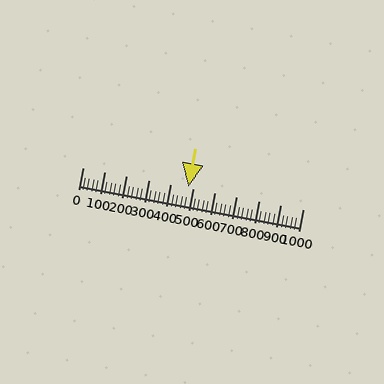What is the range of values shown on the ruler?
The ruler shows values from 0 to 1000.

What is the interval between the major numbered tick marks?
The major tick marks are spaced 100 units apart.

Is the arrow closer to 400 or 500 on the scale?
The arrow is closer to 500.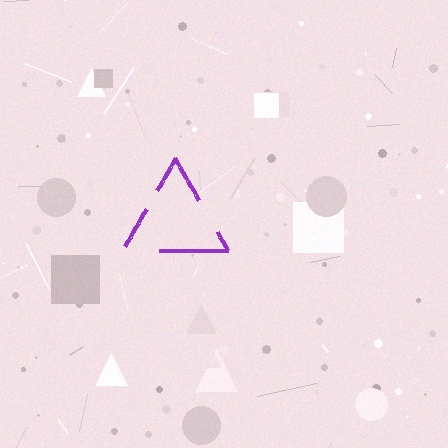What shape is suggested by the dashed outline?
The dashed outline suggests a triangle.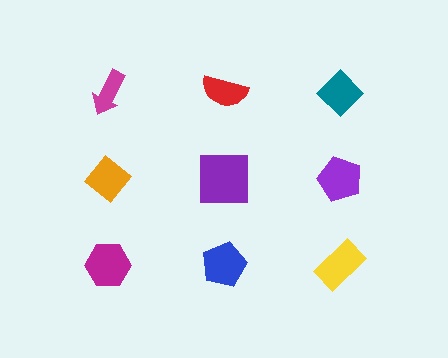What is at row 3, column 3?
A yellow rectangle.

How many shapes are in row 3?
3 shapes.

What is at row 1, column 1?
A magenta arrow.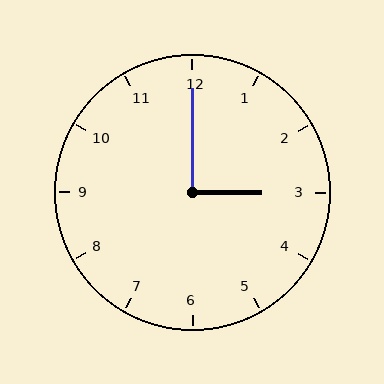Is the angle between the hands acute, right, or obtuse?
It is right.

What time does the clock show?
3:00.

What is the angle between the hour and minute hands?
Approximately 90 degrees.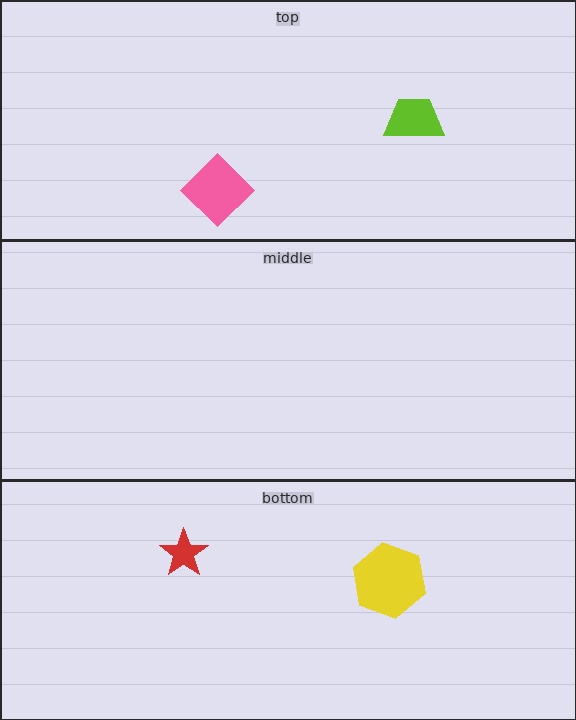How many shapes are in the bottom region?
2.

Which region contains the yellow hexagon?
The bottom region.